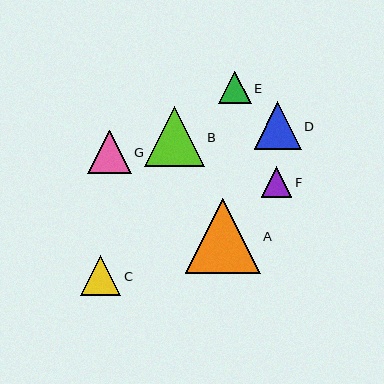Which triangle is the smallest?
Triangle F is the smallest with a size of approximately 31 pixels.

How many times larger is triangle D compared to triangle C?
Triangle D is approximately 1.2 times the size of triangle C.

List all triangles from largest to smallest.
From largest to smallest: A, B, D, G, C, E, F.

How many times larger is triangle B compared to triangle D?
Triangle B is approximately 1.3 times the size of triangle D.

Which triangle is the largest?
Triangle A is the largest with a size of approximately 75 pixels.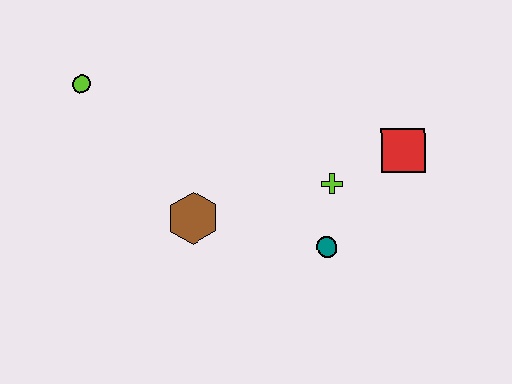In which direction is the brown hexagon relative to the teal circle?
The brown hexagon is to the left of the teal circle.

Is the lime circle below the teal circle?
No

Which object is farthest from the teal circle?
The lime circle is farthest from the teal circle.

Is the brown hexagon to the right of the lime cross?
No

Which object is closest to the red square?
The lime cross is closest to the red square.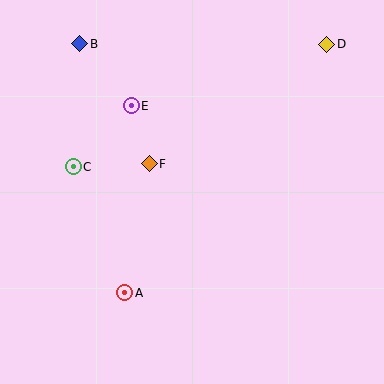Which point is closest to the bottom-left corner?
Point A is closest to the bottom-left corner.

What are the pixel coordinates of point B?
Point B is at (80, 44).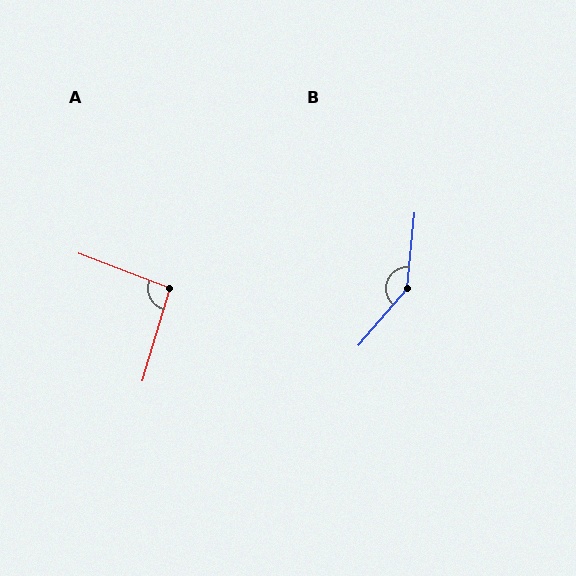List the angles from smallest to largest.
A (95°), B (145°).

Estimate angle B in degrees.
Approximately 145 degrees.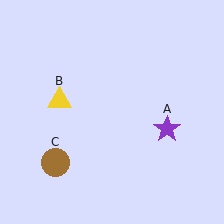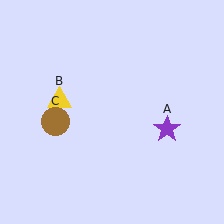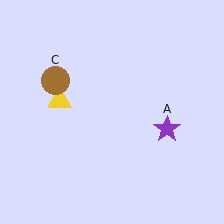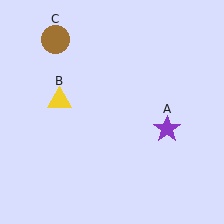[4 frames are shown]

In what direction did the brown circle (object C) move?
The brown circle (object C) moved up.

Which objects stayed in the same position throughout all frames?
Purple star (object A) and yellow triangle (object B) remained stationary.